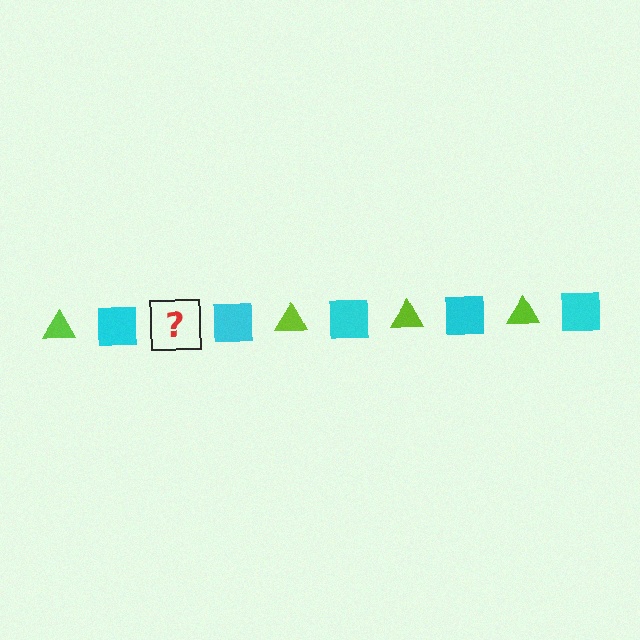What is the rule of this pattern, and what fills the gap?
The rule is that the pattern alternates between lime triangle and cyan square. The gap should be filled with a lime triangle.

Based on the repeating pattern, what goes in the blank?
The blank should be a lime triangle.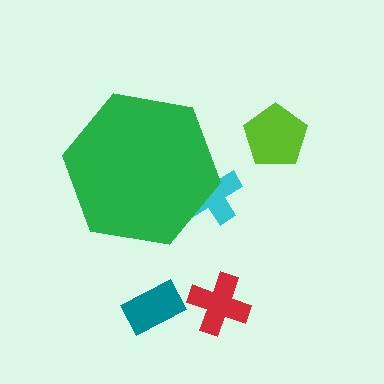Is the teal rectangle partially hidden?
No, the teal rectangle is fully visible.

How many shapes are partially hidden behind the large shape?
1 shape is partially hidden.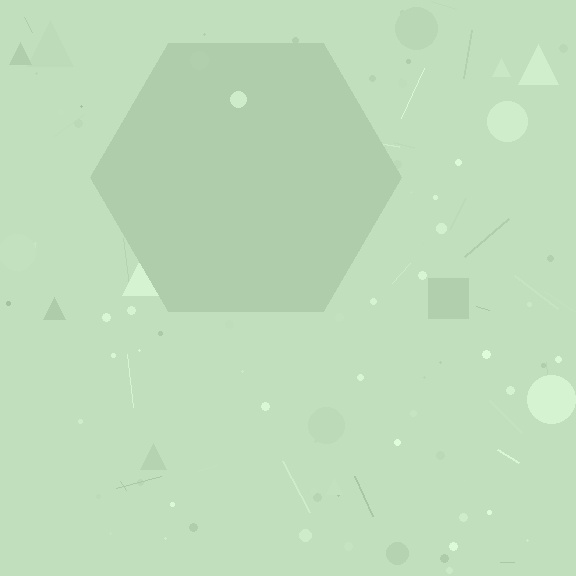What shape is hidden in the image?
A hexagon is hidden in the image.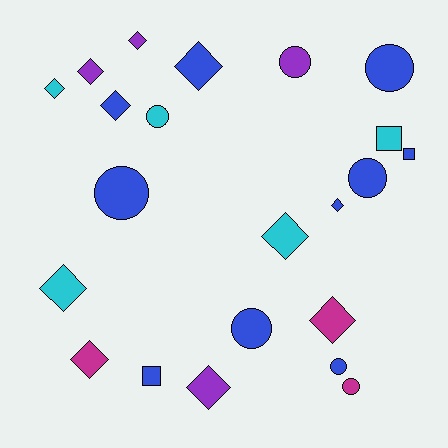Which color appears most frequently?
Blue, with 10 objects.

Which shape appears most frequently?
Diamond, with 11 objects.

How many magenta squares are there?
There are no magenta squares.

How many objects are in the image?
There are 22 objects.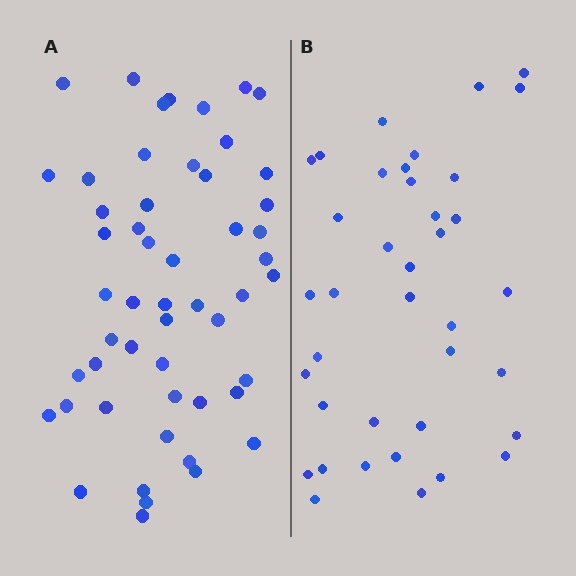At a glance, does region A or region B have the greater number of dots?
Region A (the left region) has more dots.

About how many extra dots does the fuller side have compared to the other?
Region A has approximately 15 more dots than region B.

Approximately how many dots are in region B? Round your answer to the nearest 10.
About 40 dots. (The exact count is 38, which rounds to 40.)